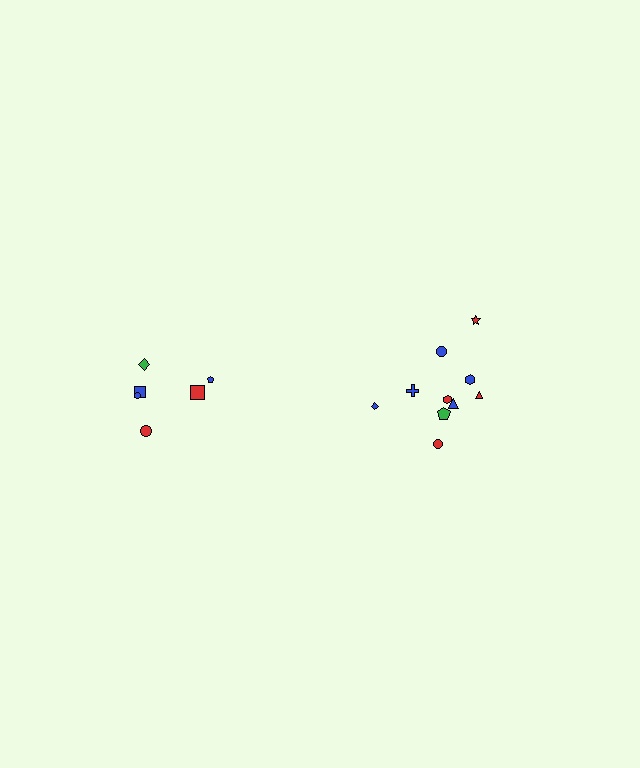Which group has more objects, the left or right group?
The right group.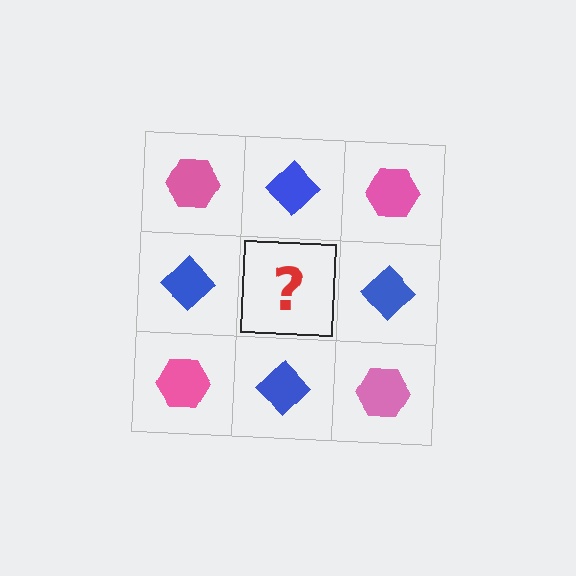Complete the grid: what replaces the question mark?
The question mark should be replaced with a pink hexagon.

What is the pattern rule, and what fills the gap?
The rule is that it alternates pink hexagon and blue diamond in a checkerboard pattern. The gap should be filled with a pink hexagon.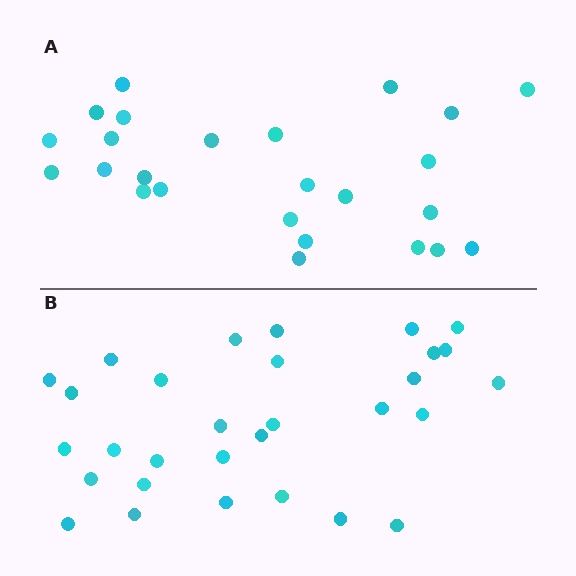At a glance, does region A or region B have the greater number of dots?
Region B (the bottom region) has more dots.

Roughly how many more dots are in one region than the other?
Region B has about 5 more dots than region A.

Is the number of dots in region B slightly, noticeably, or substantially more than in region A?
Region B has only slightly more — the two regions are fairly close. The ratio is roughly 1.2 to 1.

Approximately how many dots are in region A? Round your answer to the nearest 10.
About 20 dots. (The exact count is 25, which rounds to 20.)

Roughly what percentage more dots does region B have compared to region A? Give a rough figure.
About 20% more.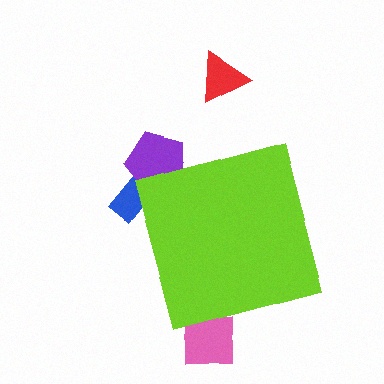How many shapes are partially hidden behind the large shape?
3 shapes are partially hidden.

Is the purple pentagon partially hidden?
Yes, the purple pentagon is partially hidden behind the lime square.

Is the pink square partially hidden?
Yes, the pink square is partially hidden behind the lime square.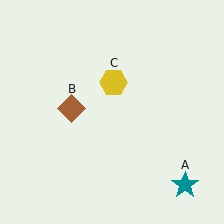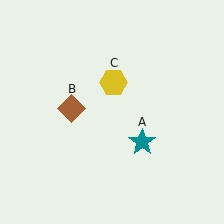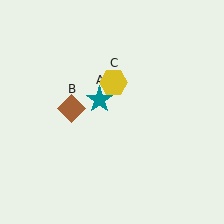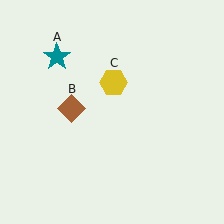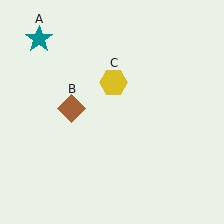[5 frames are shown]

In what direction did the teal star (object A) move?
The teal star (object A) moved up and to the left.